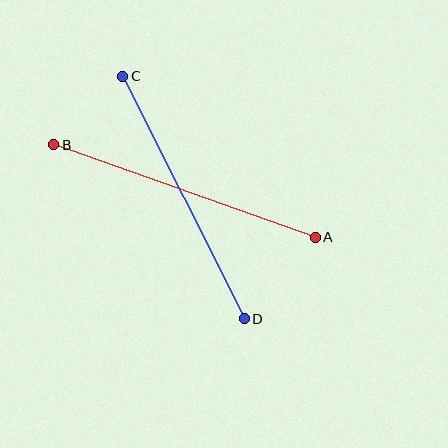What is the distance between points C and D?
The distance is approximately 271 pixels.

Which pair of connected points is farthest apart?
Points A and B are farthest apart.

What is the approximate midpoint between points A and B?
The midpoint is at approximately (185, 191) pixels.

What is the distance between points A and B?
The distance is approximately 278 pixels.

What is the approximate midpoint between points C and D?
The midpoint is at approximately (183, 198) pixels.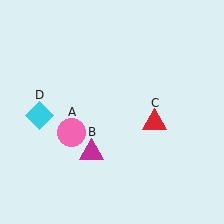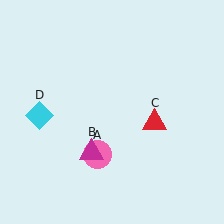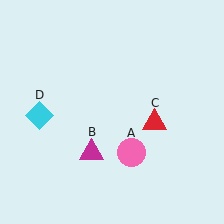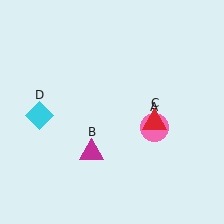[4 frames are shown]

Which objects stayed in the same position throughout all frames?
Magenta triangle (object B) and red triangle (object C) and cyan diamond (object D) remained stationary.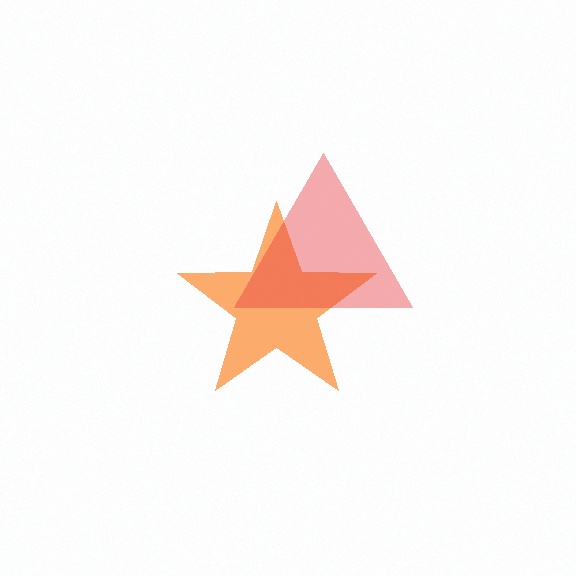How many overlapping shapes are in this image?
There are 2 overlapping shapes in the image.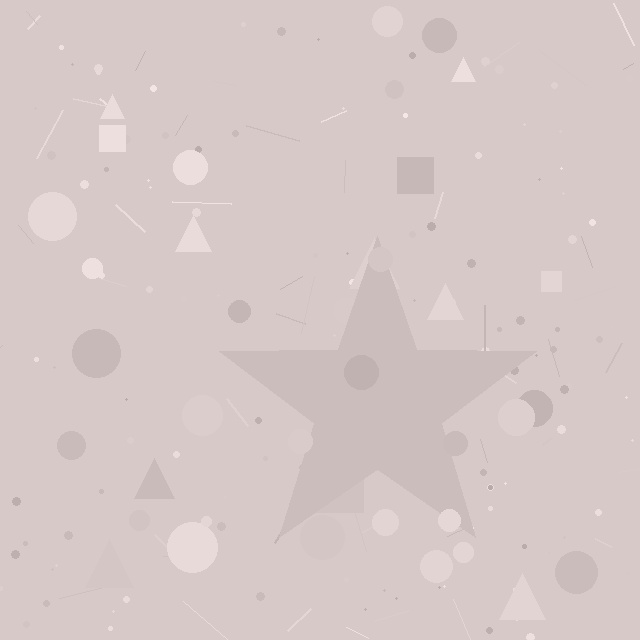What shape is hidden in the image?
A star is hidden in the image.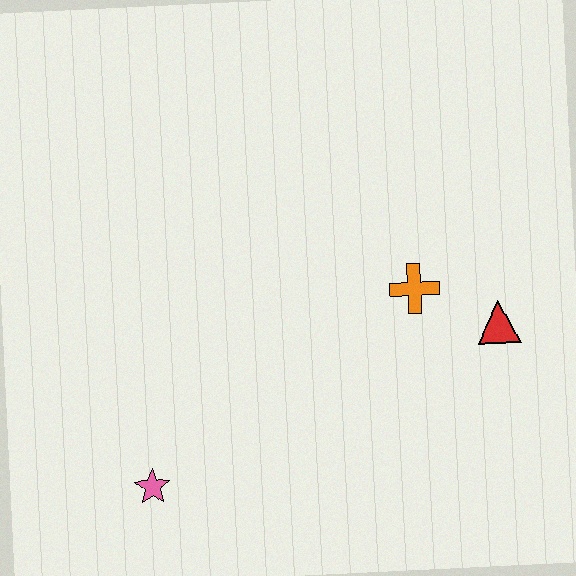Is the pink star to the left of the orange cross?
Yes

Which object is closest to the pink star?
The orange cross is closest to the pink star.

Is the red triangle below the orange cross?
Yes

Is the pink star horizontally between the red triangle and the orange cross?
No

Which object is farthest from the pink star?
The red triangle is farthest from the pink star.